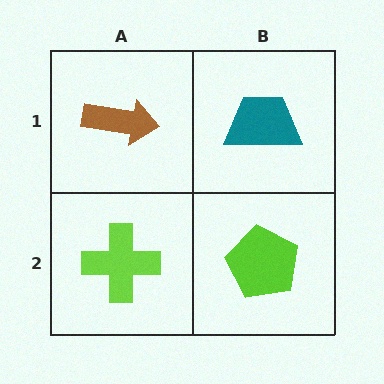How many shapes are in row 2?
2 shapes.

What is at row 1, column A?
A brown arrow.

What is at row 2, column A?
A lime cross.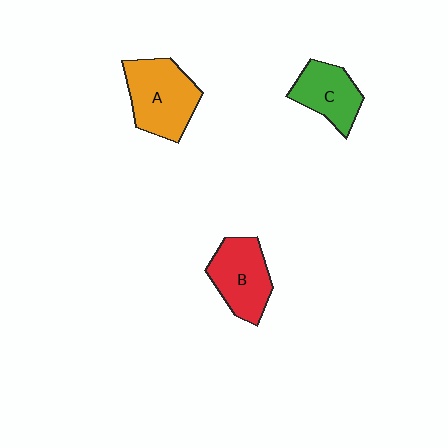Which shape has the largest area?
Shape A (orange).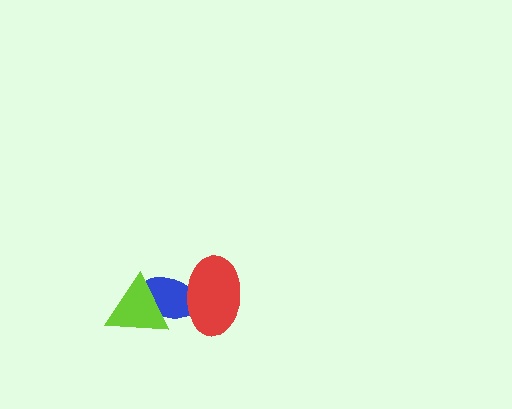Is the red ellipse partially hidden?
No, no other shape covers it.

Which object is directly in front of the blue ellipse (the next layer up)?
The lime triangle is directly in front of the blue ellipse.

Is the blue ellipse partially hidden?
Yes, it is partially covered by another shape.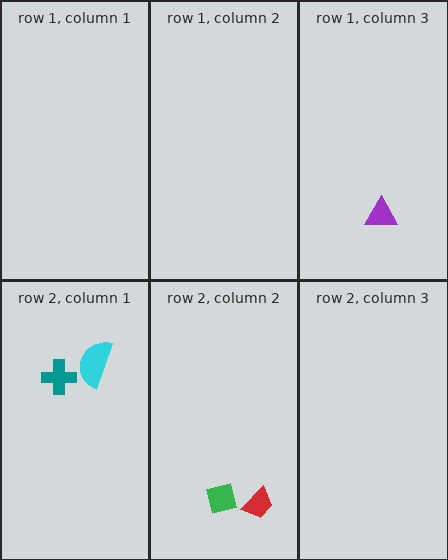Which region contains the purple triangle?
The row 1, column 3 region.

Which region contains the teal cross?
The row 2, column 1 region.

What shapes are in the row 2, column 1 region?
The teal cross, the cyan semicircle.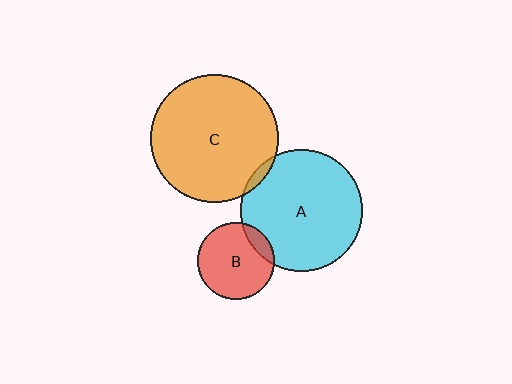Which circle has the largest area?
Circle C (orange).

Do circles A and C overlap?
Yes.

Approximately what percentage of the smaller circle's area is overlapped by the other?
Approximately 5%.